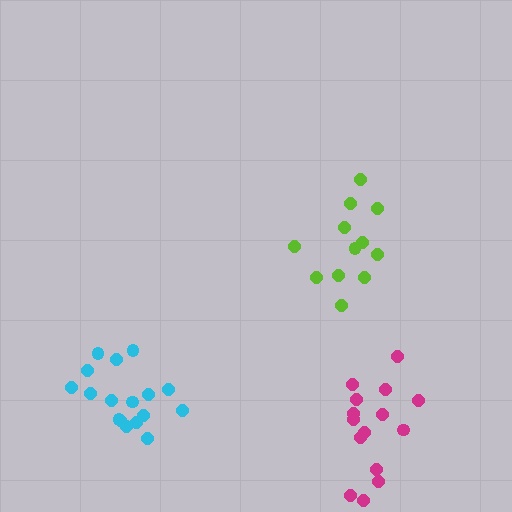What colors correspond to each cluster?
The clusters are colored: magenta, cyan, lime.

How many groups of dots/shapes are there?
There are 3 groups.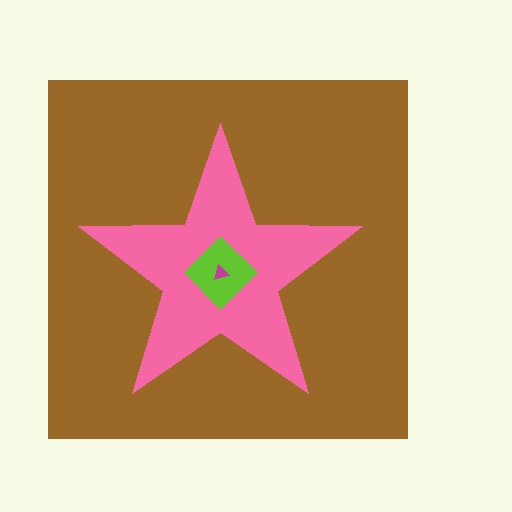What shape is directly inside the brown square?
The pink star.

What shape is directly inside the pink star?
The lime diamond.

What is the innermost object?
The magenta triangle.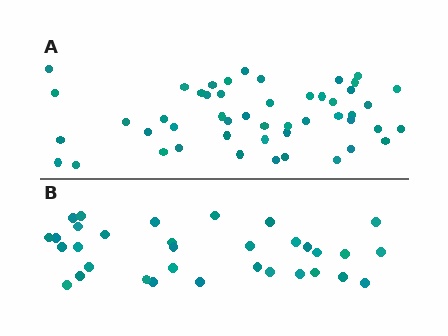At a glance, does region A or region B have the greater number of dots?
Region A (the top region) has more dots.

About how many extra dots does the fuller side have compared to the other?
Region A has approximately 15 more dots than region B.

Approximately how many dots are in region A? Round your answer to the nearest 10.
About 50 dots. (The exact count is 49, which rounds to 50.)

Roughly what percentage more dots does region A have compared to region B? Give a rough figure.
About 50% more.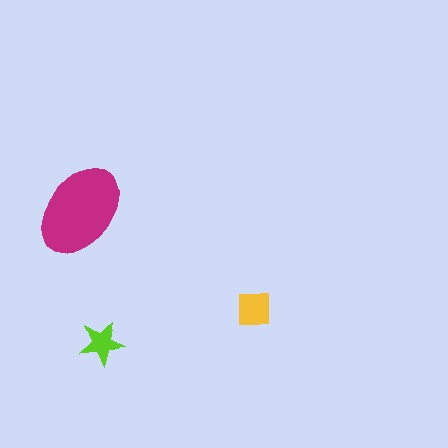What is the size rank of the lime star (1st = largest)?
3rd.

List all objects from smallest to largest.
The lime star, the yellow square, the magenta ellipse.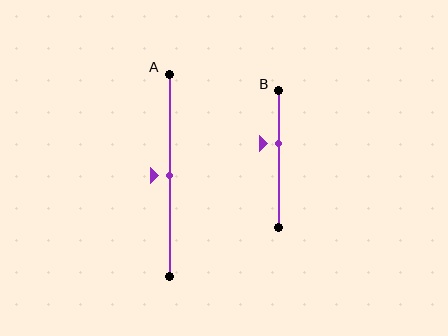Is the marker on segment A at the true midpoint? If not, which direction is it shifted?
Yes, the marker on segment A is at the true midpoint.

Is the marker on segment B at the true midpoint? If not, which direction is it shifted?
No, the marker on segment B is shifted upward by about 12% of the segment length.